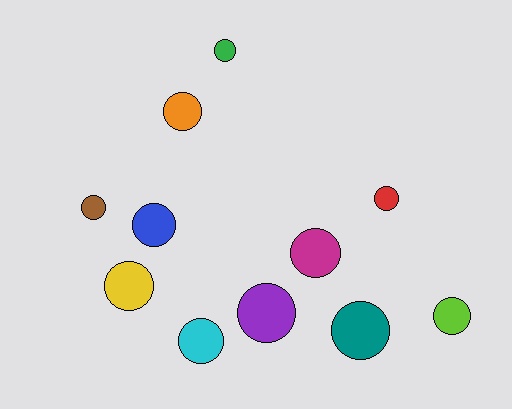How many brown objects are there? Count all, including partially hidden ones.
There is 1 brown object.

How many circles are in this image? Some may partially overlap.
There are 11 circles.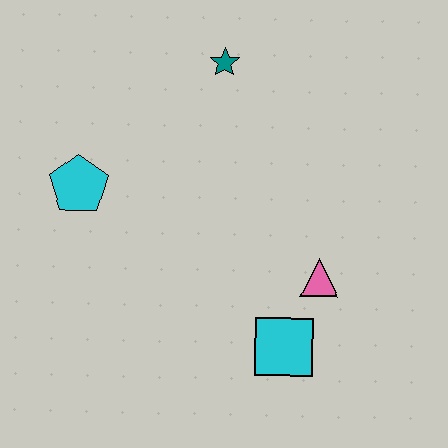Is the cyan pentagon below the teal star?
Yes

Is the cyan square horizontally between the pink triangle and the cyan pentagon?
Yes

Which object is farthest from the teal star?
The cyan square is farthest from the teal star.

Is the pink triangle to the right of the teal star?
Yes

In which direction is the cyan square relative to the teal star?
The cyan square is below the teal star.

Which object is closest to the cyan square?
The pink triangle is closest to the cyan square.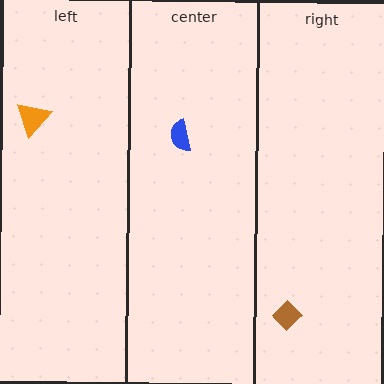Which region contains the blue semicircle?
The center region.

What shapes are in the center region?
The blue semicircle.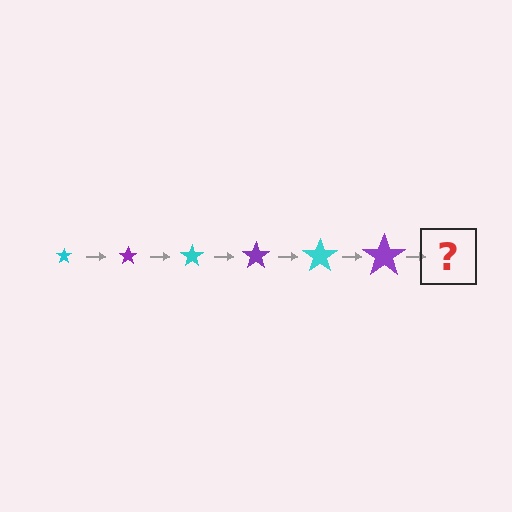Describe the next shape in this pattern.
It should be a cyan star, larger than the previous one.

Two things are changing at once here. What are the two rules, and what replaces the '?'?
The two rules are that the star grows larger each step and the color cycles through cyan and purple. The '?' should be a cyan star, larger than the previous one.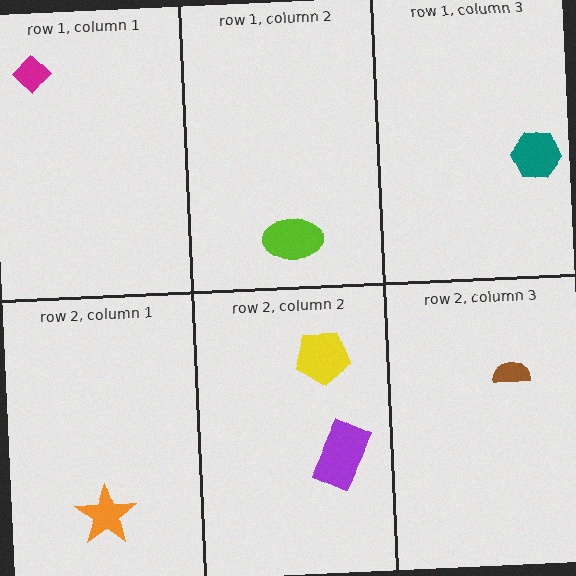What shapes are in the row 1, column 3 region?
The teal hexagon.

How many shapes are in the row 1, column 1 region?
1.